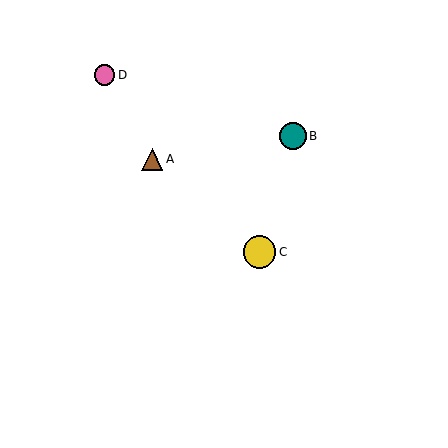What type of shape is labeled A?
Shape A is a brown triangle.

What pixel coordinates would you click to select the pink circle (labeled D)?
Click at (105, 75) to select the pink circle D.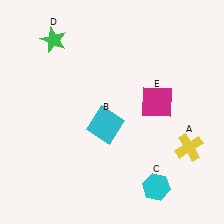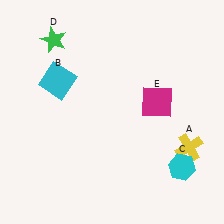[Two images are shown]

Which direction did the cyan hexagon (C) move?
The cyan hexagon (C) moved right.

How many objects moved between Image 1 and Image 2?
2 objects moved between the two images.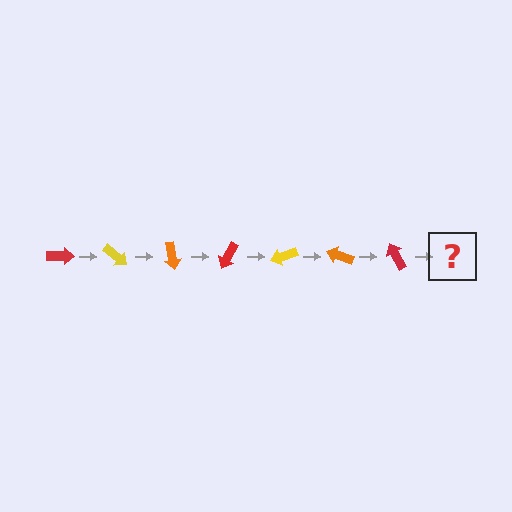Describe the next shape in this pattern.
It should be a yellow arrow, rotated 280 degrees from the start.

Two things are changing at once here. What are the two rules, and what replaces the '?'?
The two rules are that it rotates 40 degrees each step and the color cycles through red, yellow, and orange. The '?' should be a yellow arrow, rotated 280 degrees from the start.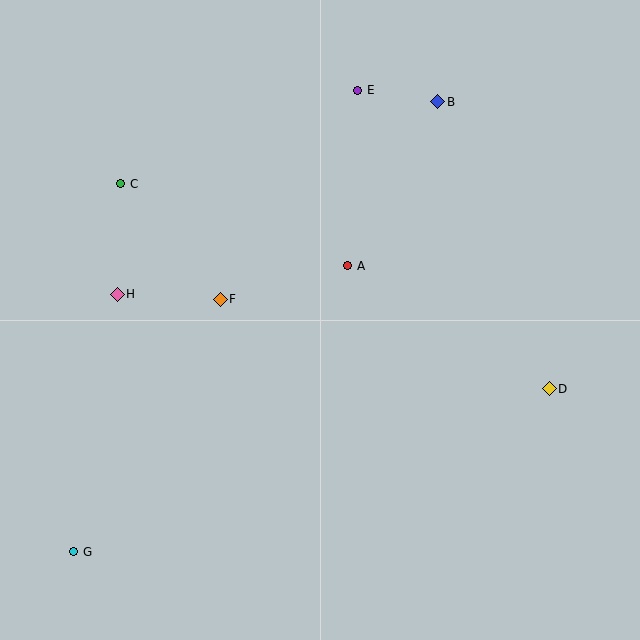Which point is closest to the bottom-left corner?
Point G is closest to the bottom-left corner.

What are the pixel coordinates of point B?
Point B is at (438, 102).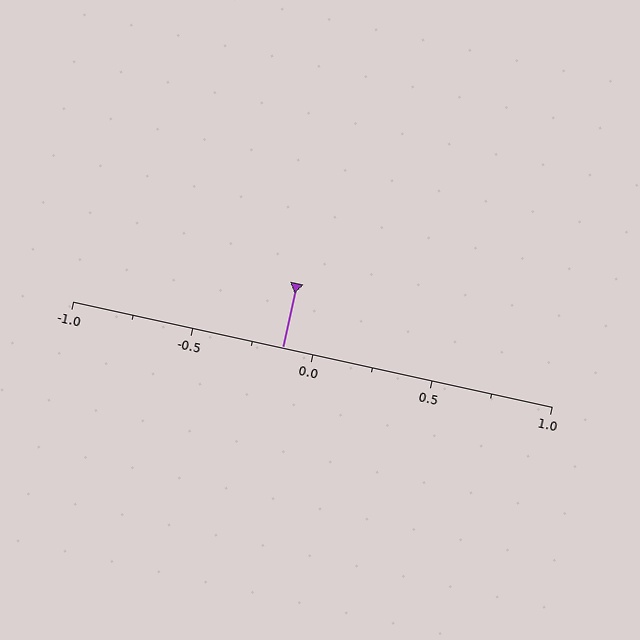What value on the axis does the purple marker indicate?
The marker indicates approximately -0.12.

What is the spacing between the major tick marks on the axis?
The major ticks are spaced 0.5 apart.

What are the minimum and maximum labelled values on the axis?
The axis runs from -1.0 to 1.0.